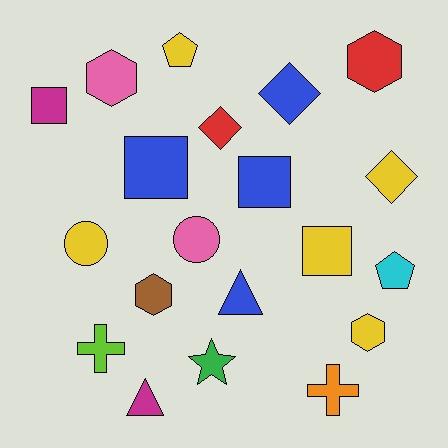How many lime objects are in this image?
There is 1 lime object.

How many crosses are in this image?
There are 2 crosses.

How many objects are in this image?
There are 20 objects.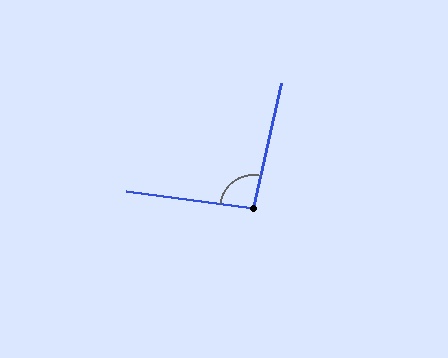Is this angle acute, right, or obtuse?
It is approximately a right angle.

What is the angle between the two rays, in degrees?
Approximately 95 degrees.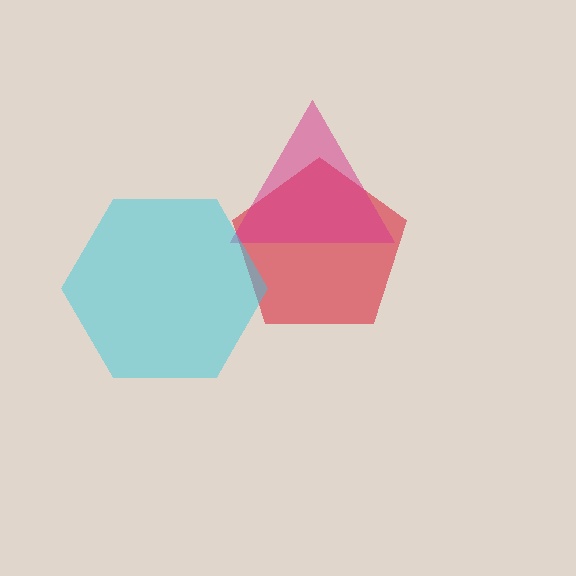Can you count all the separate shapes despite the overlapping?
Yes, there are 3 separate shapes.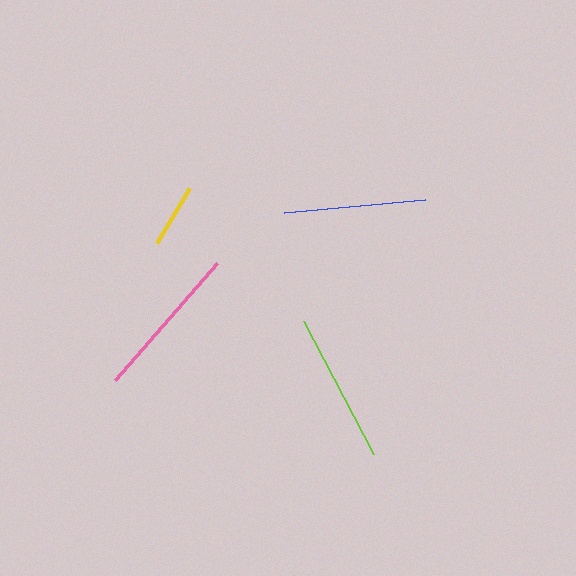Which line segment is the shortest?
The yellow line is the shortest at approximately 64 pixels.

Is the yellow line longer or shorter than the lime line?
The lime line is longer than the yellow line.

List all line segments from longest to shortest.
From longest to shortest: pink, lime, blue, yellow.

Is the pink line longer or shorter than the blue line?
The pink line is longer than the blue line.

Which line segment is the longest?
The pink line is the longest at approximately 155 pixels.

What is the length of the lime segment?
The lime segment is approximately 151 pixels long.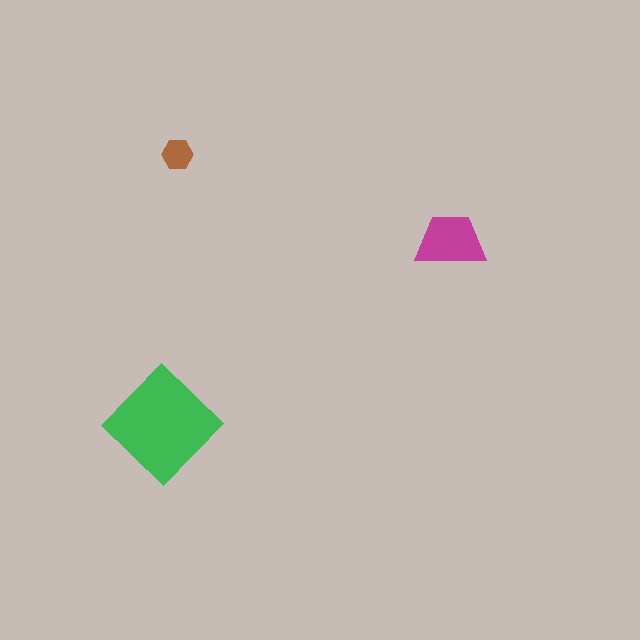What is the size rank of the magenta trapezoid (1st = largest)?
2nd.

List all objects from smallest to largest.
The brown hexagon, the magenta trapezoid, the green diamond.